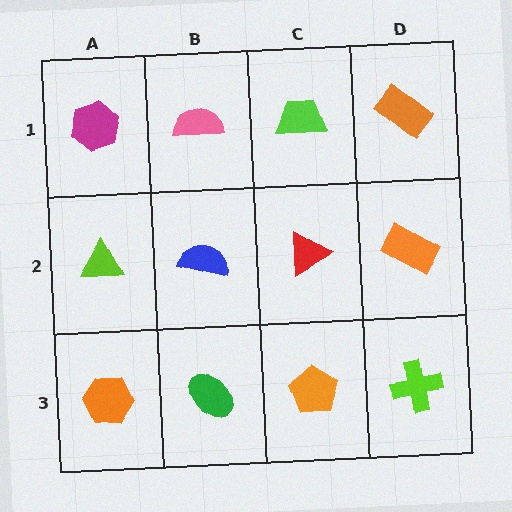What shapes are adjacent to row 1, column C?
A red triangle (row 2, column C), a pink semicircle (row 1, column B), an orange rectangle (row 1, column D).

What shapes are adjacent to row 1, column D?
An orange rectangle (row 2, column D), a lime trapezoid (row 1, column C).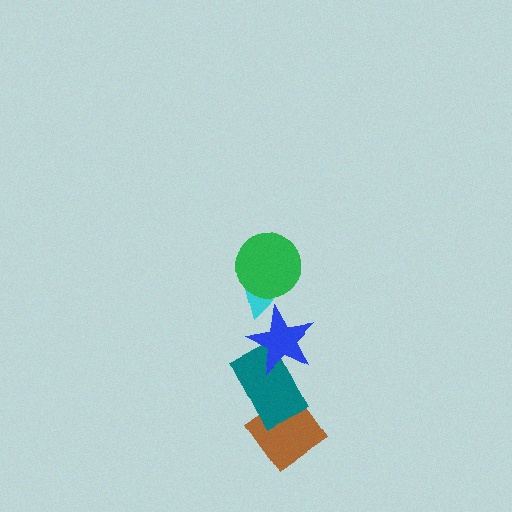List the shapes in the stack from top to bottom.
From top to bottom: the green circle, the cyan triangle, the blue star, the teal rectangle, the brown diamond.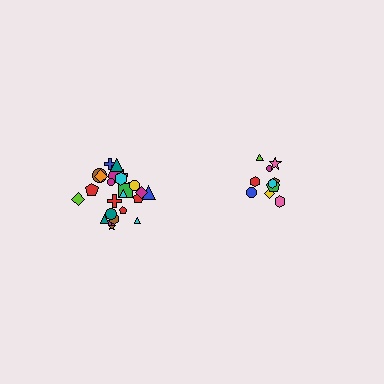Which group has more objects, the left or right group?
The left group.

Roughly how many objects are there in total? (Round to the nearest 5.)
Roughly 35 objects in total.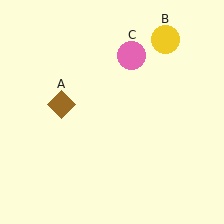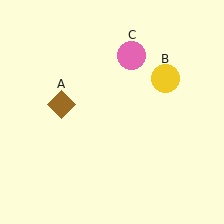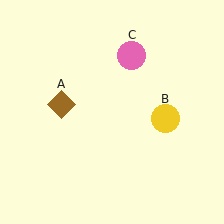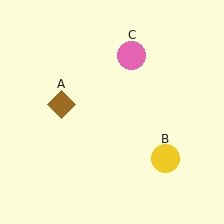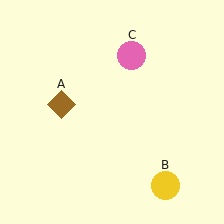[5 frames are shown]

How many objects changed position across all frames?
1 object changed position: yellow circle (object B).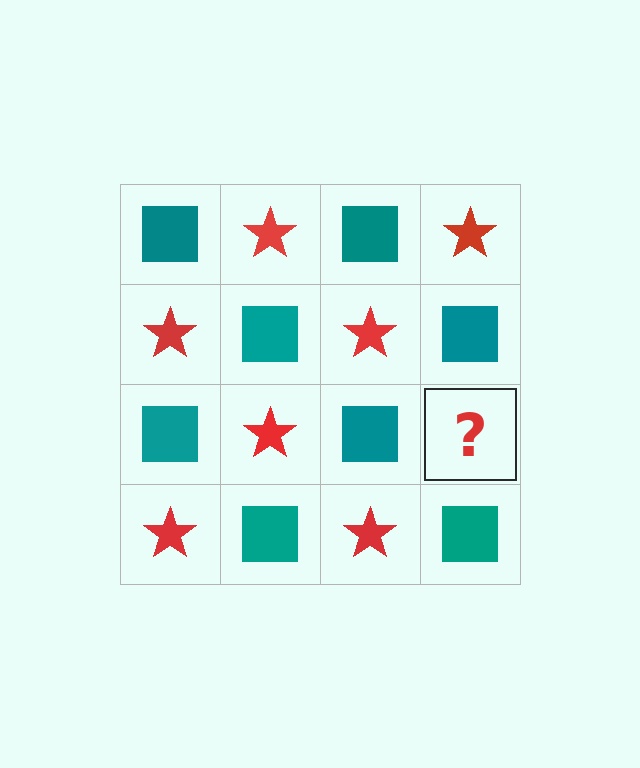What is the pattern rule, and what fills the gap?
The rule is that it alternates teal square and red star in a checkerboard pattern. The gap should be filled with a red star.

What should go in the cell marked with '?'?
The missing cell should contain a red star.